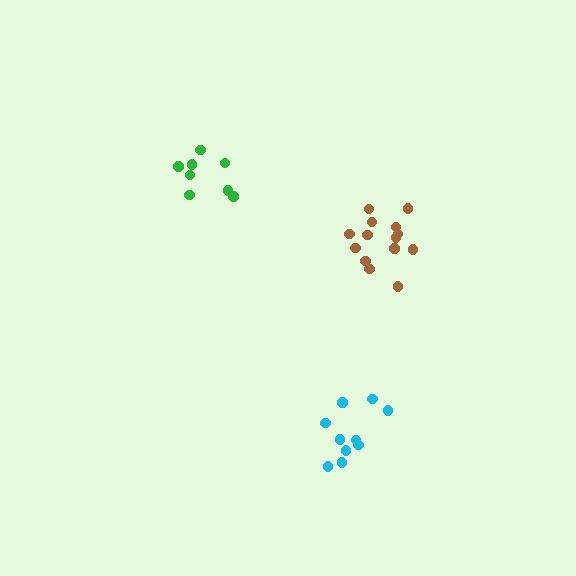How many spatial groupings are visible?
There are 3 spatial groupings.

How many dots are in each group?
Group 1: 10 dots, Group 2: 8 dots, Group 3: 14 dots (32 total).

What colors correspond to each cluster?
The clusters are colored: cyan, green, brown.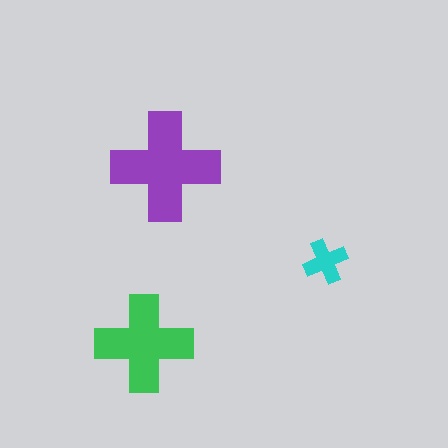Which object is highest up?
The purple cross is topmost.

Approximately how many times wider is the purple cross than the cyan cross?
About 2.5 times wider.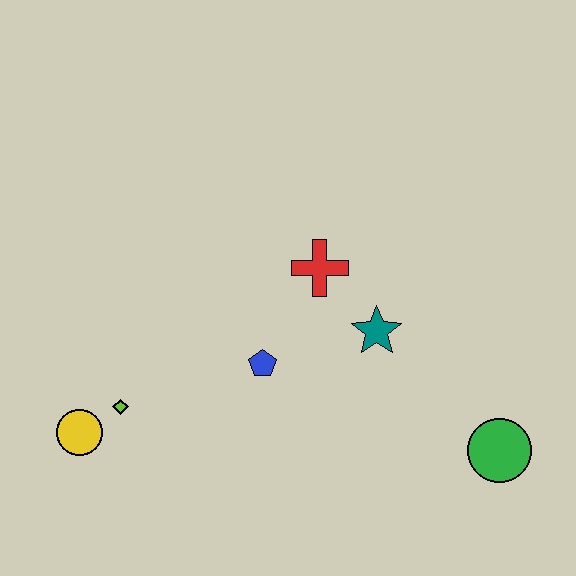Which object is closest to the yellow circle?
The lime diamond is closest to the yellow circle.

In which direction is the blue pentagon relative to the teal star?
The blue pentagon is to the left of the teal star.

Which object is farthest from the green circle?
The yellow circle is farthest from the green circle.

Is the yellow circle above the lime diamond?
No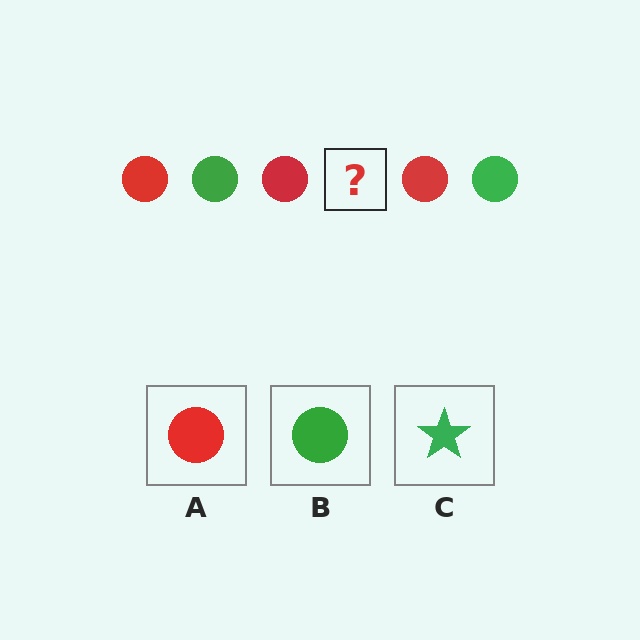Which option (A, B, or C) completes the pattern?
B.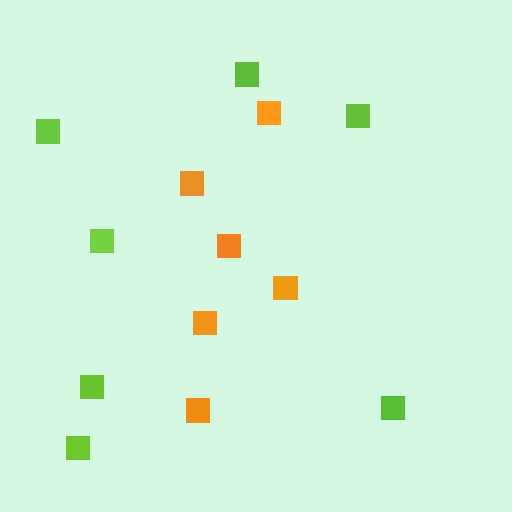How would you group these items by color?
There are 2 groups: one group of lime squares (7) and one group of orange squares (6).